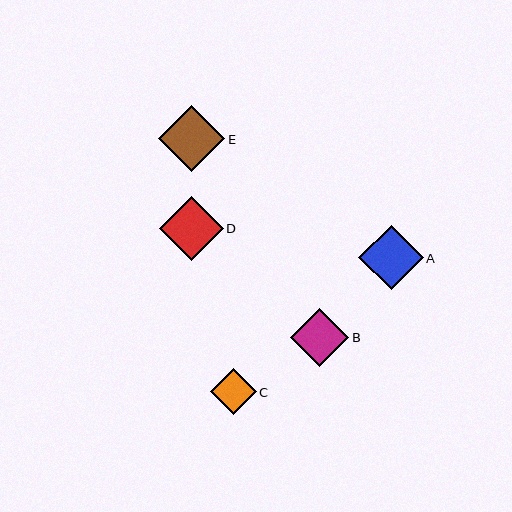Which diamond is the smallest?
Diamond C is the smallest with a size of approximately 46 pixels.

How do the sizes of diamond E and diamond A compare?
Diamond E and diamond A are approximately the same size.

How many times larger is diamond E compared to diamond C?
Diamond E is approximately 1.4 times the size of diamond C.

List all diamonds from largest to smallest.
From largest to smallest: E, A, D, B, C.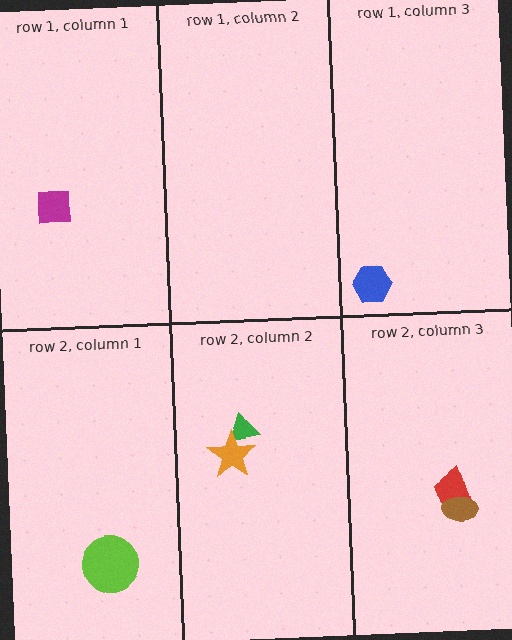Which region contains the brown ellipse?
The row 2, column 3 region.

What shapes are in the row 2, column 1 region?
The lime circle.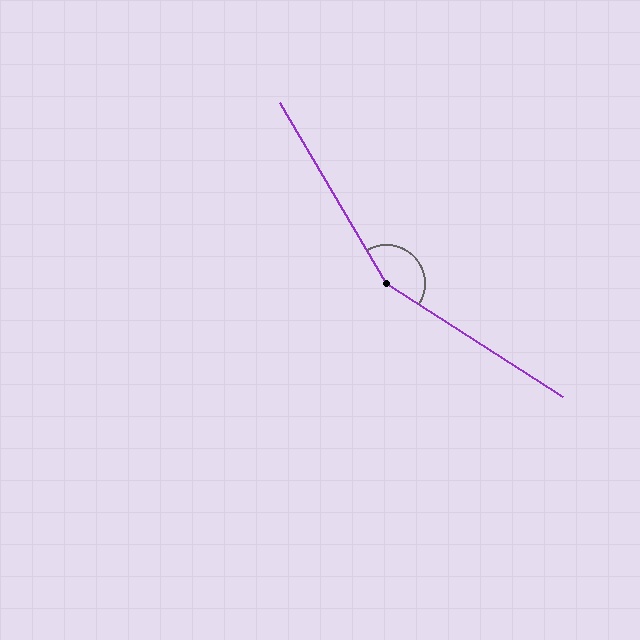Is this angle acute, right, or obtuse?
It is obtuse.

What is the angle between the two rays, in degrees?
Approximately 153 degrees.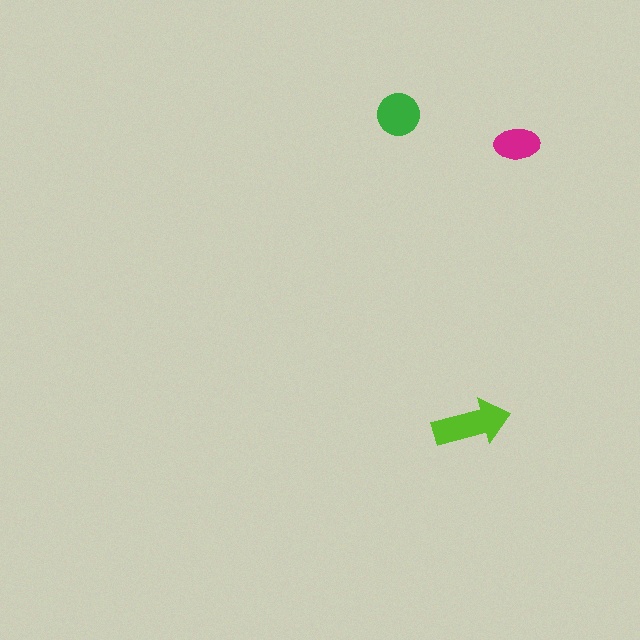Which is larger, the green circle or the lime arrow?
The lime arrow.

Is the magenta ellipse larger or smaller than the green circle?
Smaller.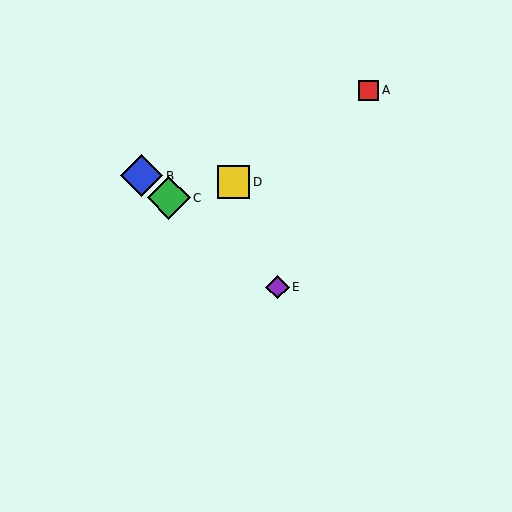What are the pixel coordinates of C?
Object C is at (169, 198).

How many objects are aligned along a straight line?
3 objects (B, C, E) are aligned along a straight line.